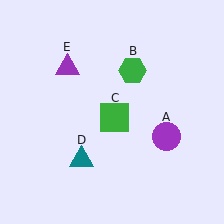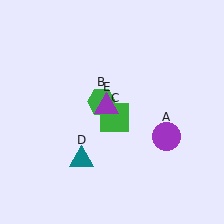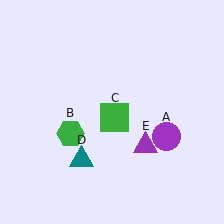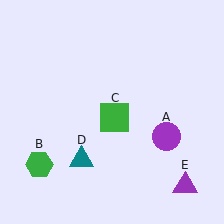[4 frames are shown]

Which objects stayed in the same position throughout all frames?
Purple circle (object A) and green square (object C) and teal triangle (object D) remained stationary.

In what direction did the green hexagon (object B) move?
The green hexagon (object B) moved down and to the left.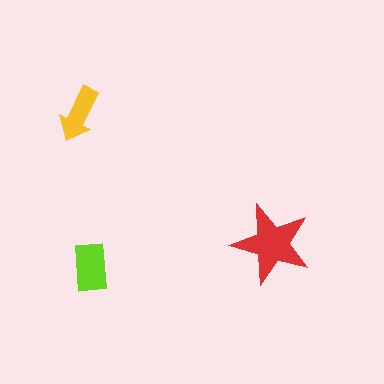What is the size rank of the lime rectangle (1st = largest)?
2nd.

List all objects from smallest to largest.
The yellow arrow, the lime rectangle, the red star.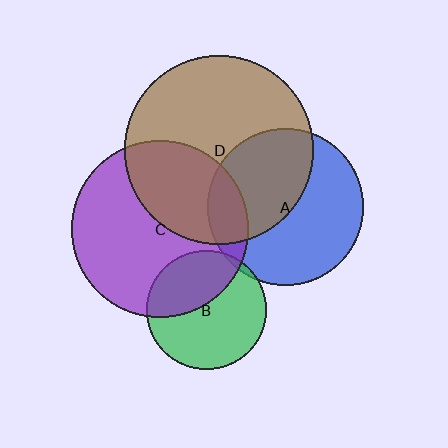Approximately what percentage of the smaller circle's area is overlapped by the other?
Approximately 40%.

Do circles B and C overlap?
Yes.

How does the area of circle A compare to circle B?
Approximately 1.7 times.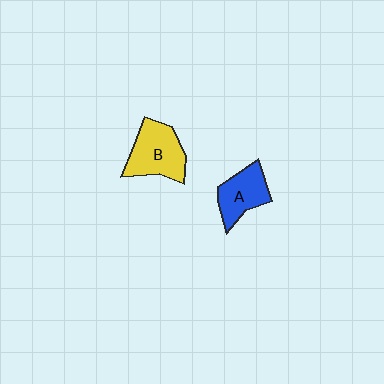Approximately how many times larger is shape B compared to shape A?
Approximately 1.3 times.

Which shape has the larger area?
Shape B (yellow).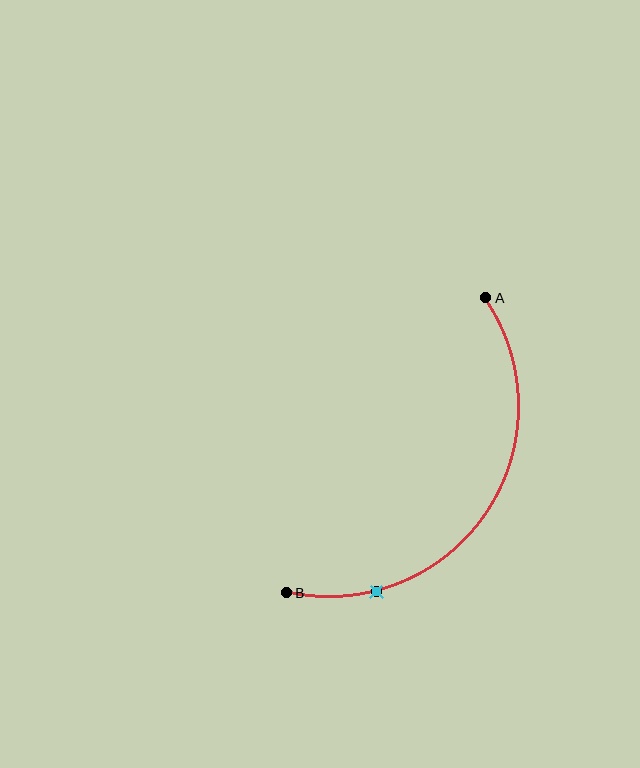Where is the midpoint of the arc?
The arc midpoint is the point on the curve farthest from the straight line joining A and B. It sits below and to the right of that line.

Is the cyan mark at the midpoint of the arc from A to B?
No. The cyan mark lies on the arc but is closer to endpoint B. The arc midpoint would be at the point on the curve equidistant along the arc from both A and B.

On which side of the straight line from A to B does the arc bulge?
The arc bulges below and to the right of the straight line connecting A and B.